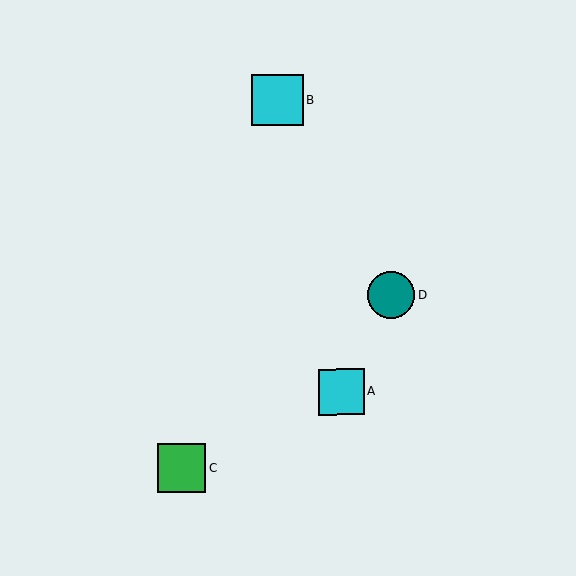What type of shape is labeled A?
Shape A is a cyan square.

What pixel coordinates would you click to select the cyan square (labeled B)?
Click at (277, 100) to select the cyan square B.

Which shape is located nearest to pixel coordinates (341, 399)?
The cyan square (labeled A) at (342, 392) is nearest to that location.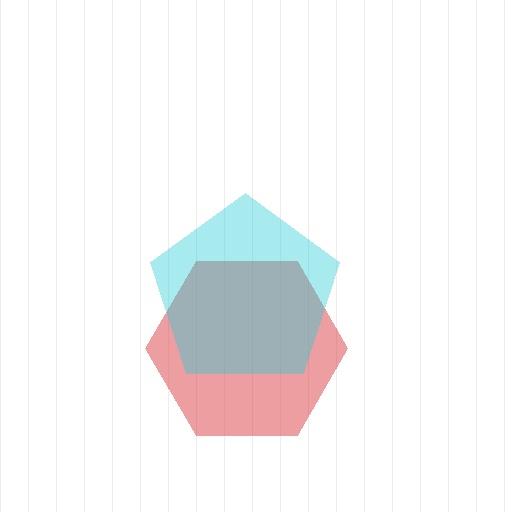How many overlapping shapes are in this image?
There are 2 overlapping shapes in the image.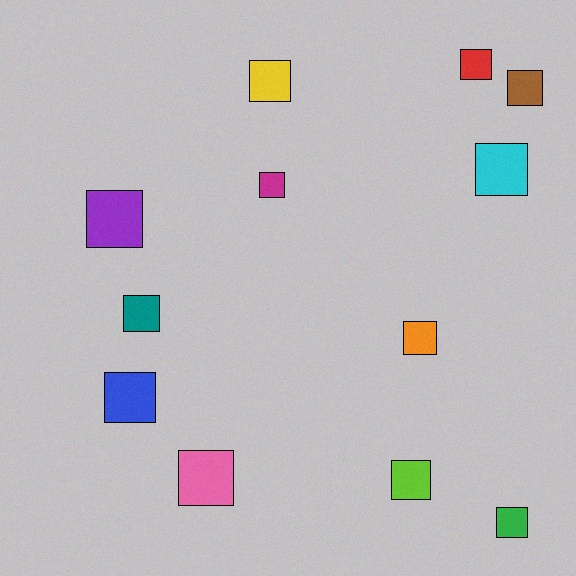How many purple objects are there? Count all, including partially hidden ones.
There is 1 purple object.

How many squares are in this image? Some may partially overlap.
There are 12 squares.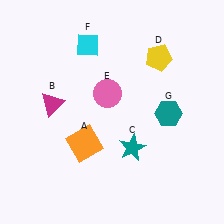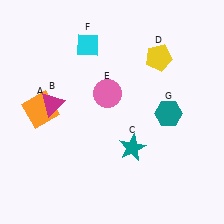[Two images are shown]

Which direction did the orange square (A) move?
The orange square (A) moved left.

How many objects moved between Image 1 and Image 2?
1 object moved between the two images.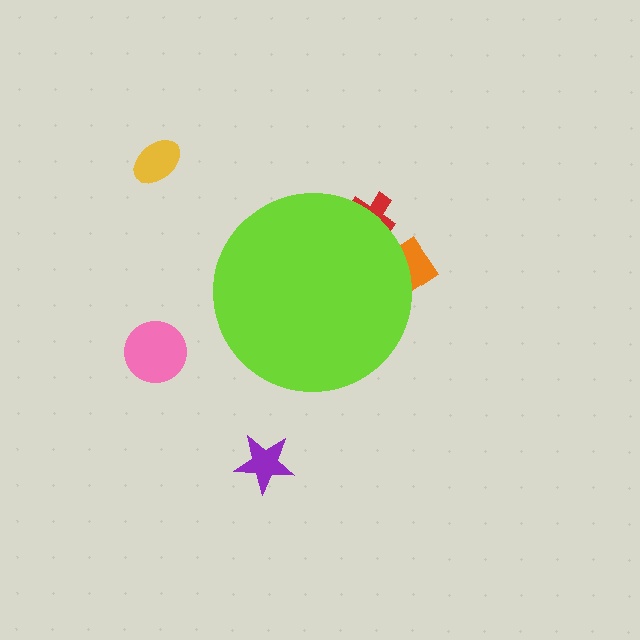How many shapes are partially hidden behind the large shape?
2 shapes are partially hidden.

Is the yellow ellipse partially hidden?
No, the yellow ellipse is fully visible.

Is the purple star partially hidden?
No, the purple star is fully visible.